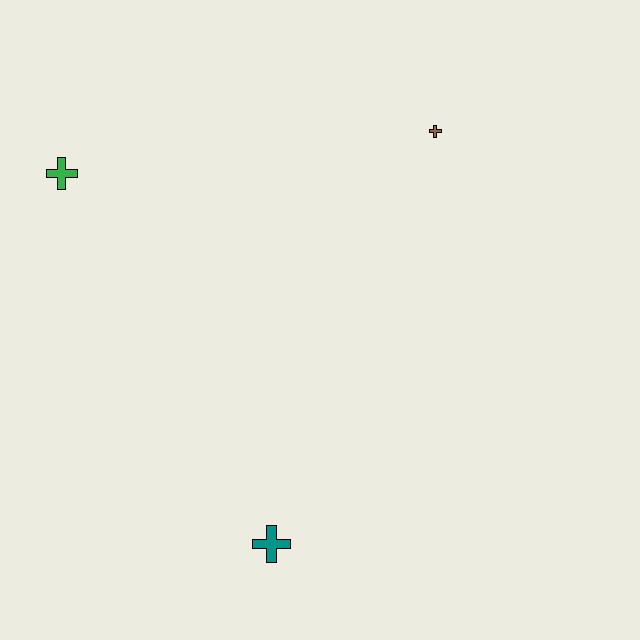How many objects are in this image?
There are 3 objects.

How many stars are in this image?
There are no stars.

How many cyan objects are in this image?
There are no cyan objects.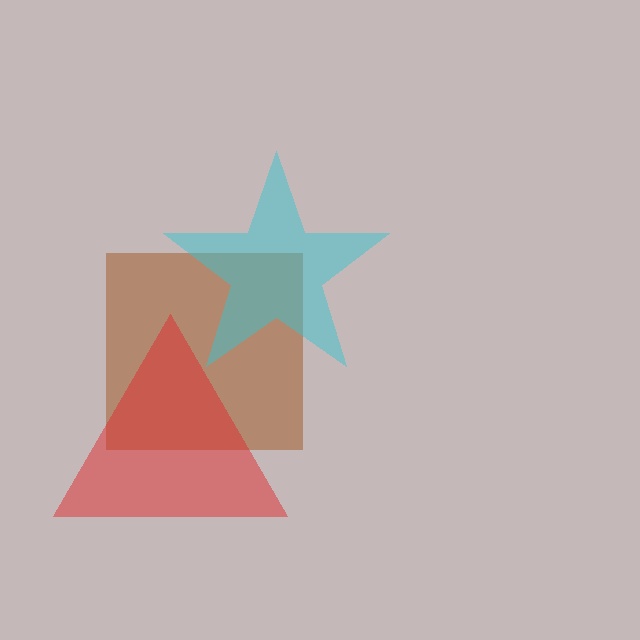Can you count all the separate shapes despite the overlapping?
Yes, there are 3 separate shapes.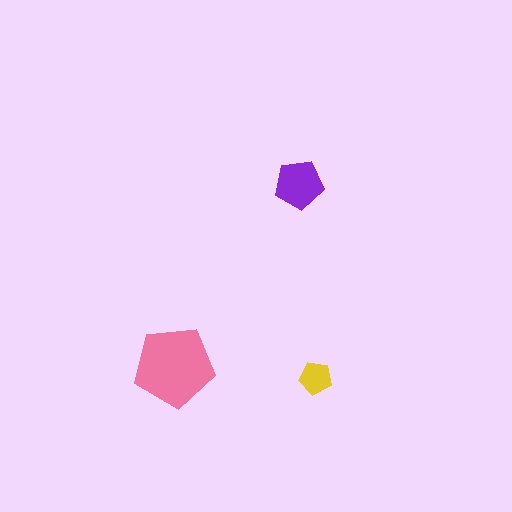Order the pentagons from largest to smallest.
the pink one, the purple one, the yellow one.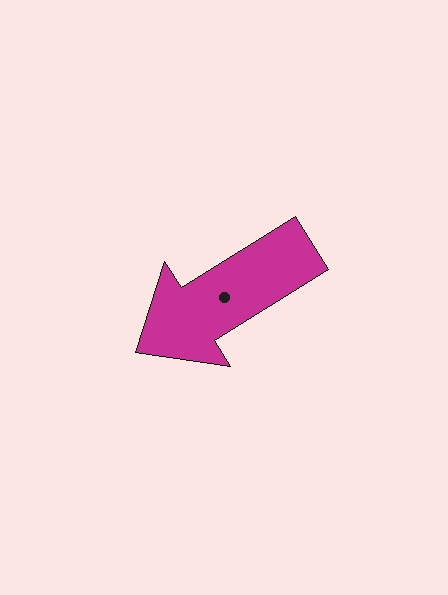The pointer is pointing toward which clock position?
Roughly 8 o'clock.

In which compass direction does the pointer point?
Southwest.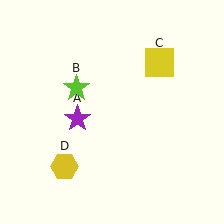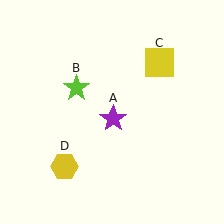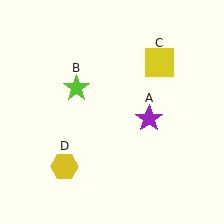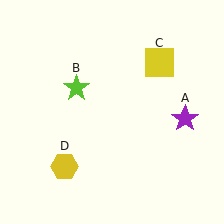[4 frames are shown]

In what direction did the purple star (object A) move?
The purple star (object A) moved right.